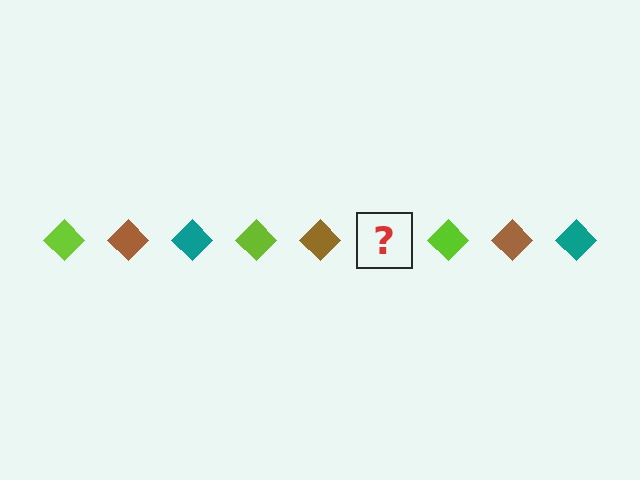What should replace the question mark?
The question mark should be replaced with a teal diamond.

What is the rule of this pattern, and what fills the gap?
The rule is that the pattern cycles through lime, brown, teal diamonds. The gap should be filled with a teal diamond.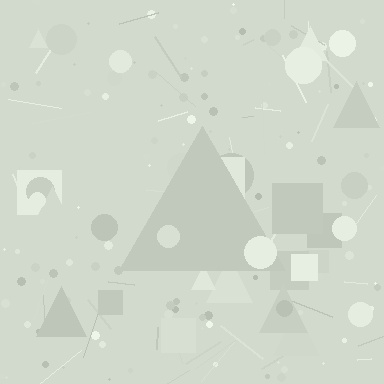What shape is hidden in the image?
A triangle is hidden in the image.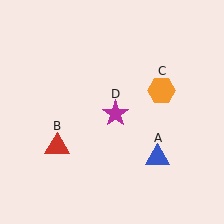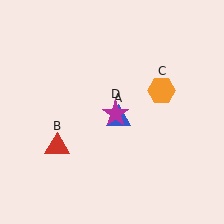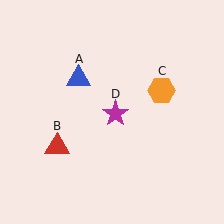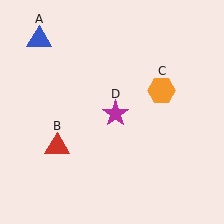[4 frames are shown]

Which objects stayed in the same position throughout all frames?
Red triangle (object B) and orange hexagon (object C) and magenta star (object D) remained stationary.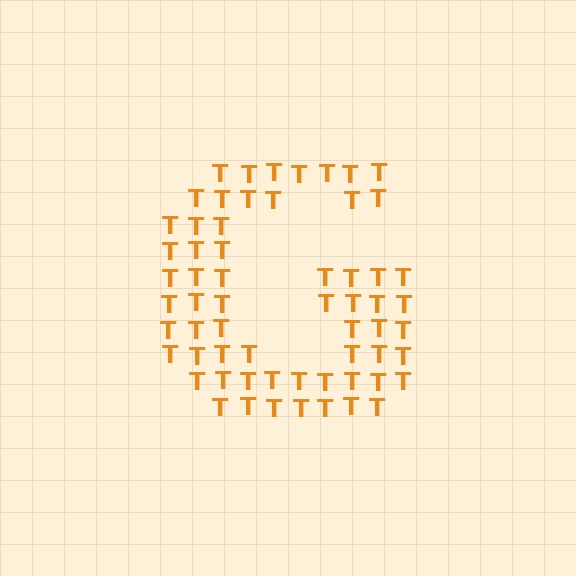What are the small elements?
The small elements are letter T's.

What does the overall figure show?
The overall figure shows the letter G.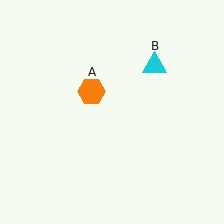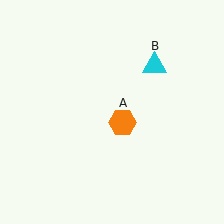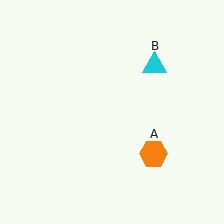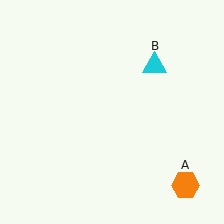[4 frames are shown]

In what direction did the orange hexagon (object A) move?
The orange hexagon (object A) moved down and to the right.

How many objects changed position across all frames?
1 object changed position: orange hexagon (object A).